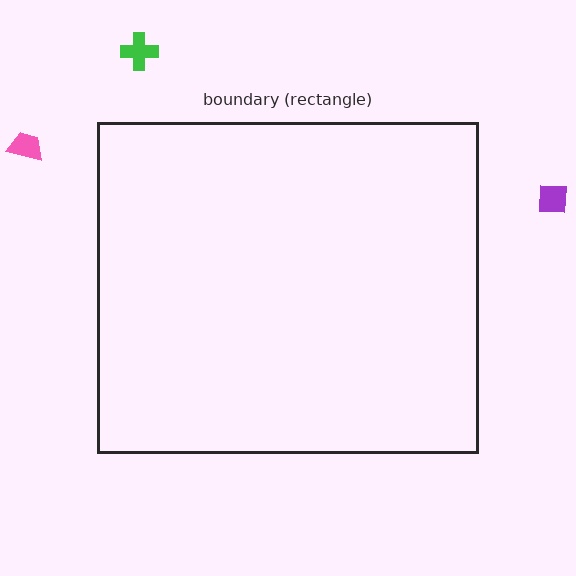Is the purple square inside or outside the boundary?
Outside.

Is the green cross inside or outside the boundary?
Outside.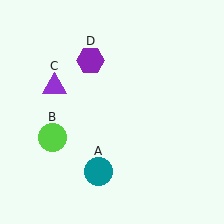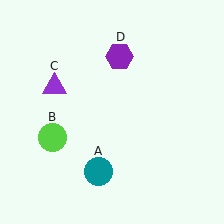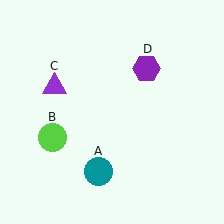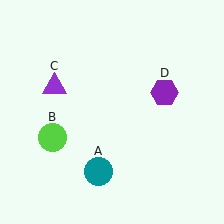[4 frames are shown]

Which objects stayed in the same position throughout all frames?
Teal circle (object A) and lime circle (object B) and purple triangle (object C) remained stationary.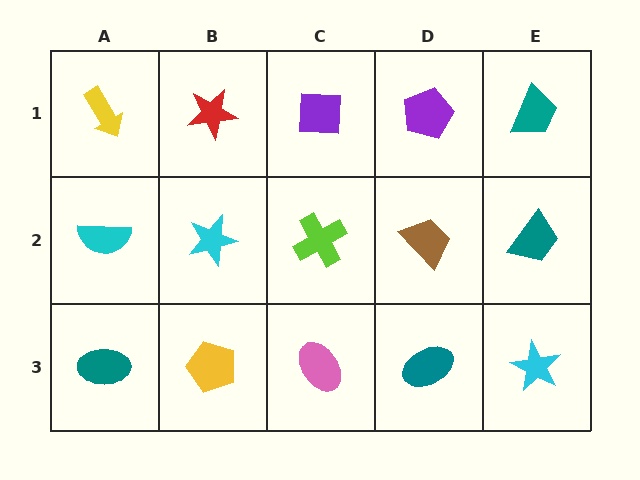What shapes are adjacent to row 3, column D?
A brown trapezoid (row 2, column D), a pink ellipse (row 3, column C), a cyan star (row 3, column E).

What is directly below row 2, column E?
A cyan star.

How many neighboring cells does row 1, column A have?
2.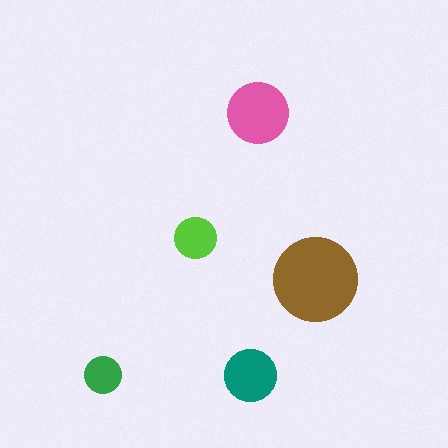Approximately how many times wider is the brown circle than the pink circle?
About 1.5 times wider.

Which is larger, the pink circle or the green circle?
The pink one.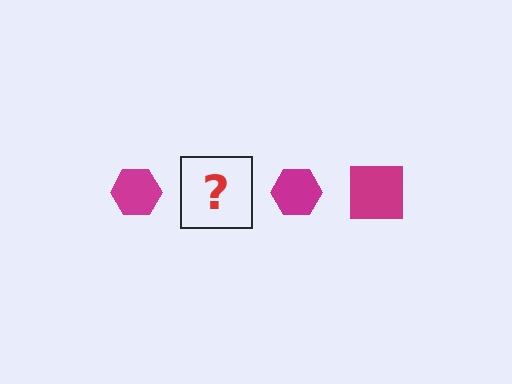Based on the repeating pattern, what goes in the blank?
The blank should be a magenta square.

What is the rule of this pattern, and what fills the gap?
The rule is that the pattern cycles through hexagon, square shapes in magenta. The gap should be filled with a magenta square.